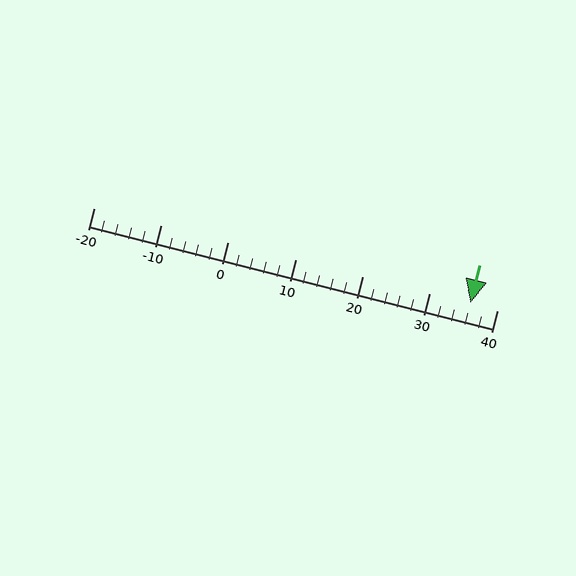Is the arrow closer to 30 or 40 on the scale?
The arrow is closer to 40.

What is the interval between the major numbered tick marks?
The major tick marks are spaced 10 units apart.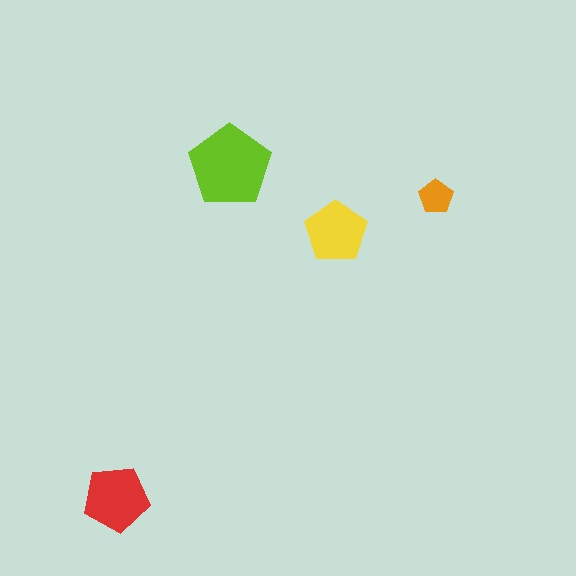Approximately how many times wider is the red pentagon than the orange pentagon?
About 2 times wider.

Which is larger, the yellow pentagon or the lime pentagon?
The lime one.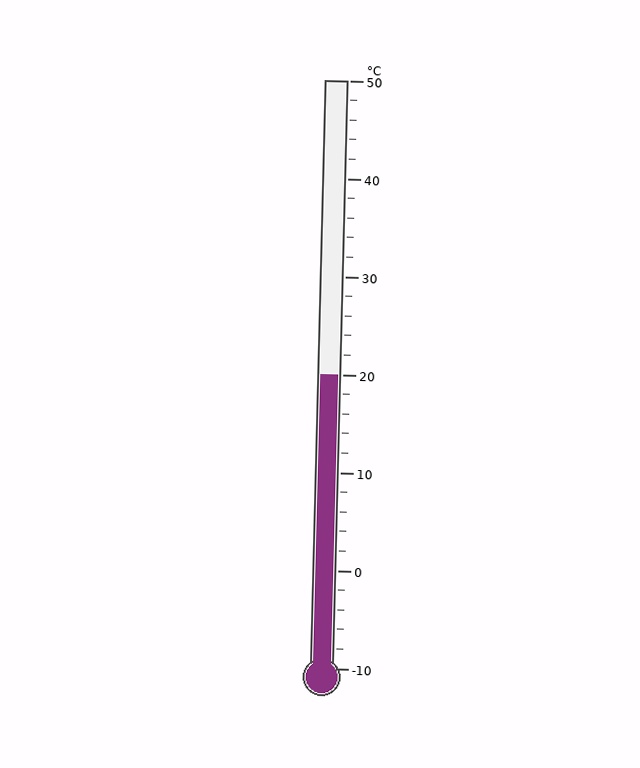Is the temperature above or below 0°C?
The temperature is above 0°C.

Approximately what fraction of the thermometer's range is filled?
The thermometer is filled to approximately 50% of its range.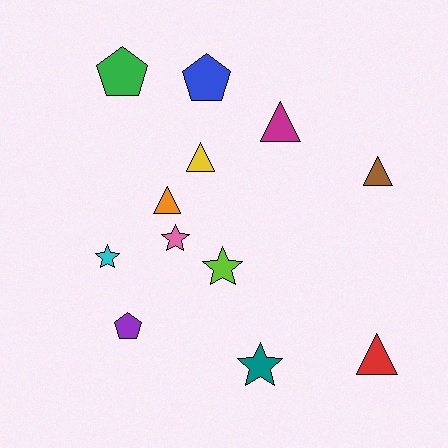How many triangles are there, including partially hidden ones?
There are 5 triangles.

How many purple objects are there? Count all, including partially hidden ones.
There is 1 purple object.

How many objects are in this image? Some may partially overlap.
There are 12 objects.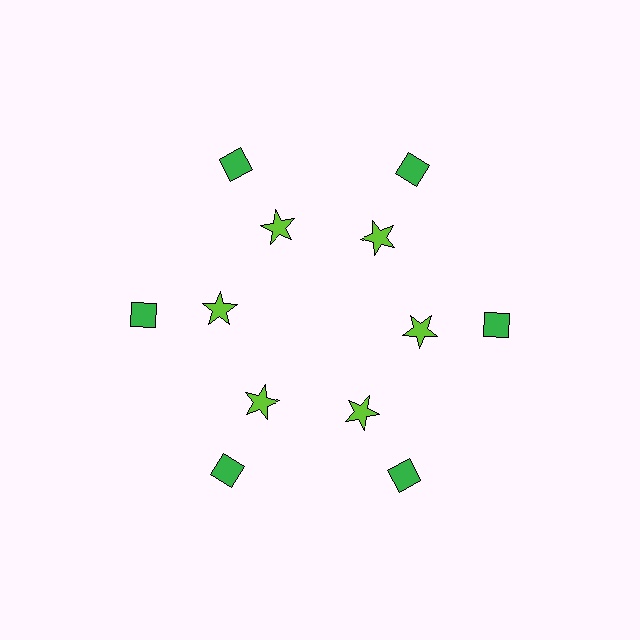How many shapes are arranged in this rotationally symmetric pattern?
There are 12 shapes, arranged in 6 groups of 2.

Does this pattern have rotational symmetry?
Yes, this pattern has 6-fold rotational symmetry. It looks the same after rotating 60 degrees around the center.